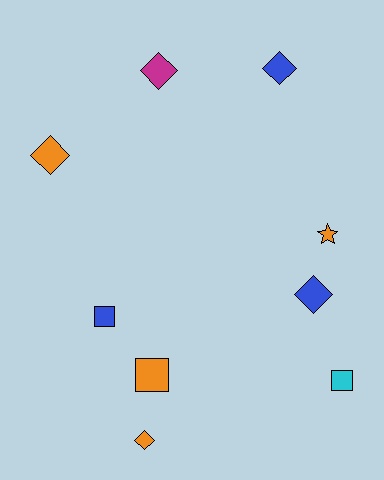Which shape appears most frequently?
Diamond, with 5 objects.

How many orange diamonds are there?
There are 2 orange diamonds.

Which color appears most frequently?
Orange, with 4 objects.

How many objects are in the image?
There are 9 objects.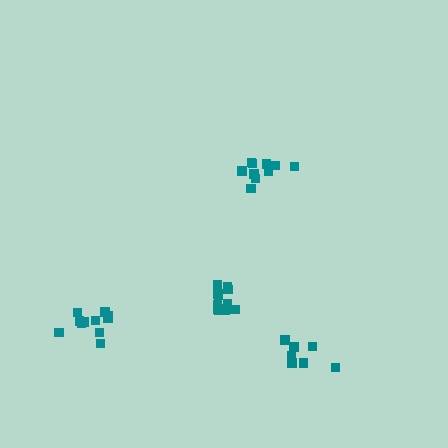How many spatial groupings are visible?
There are 4 spatial groupings.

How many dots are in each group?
Group 1: 11 dots, Group 2: 10 dots, Group 3: 7 dots, Group 4: 11 dots (39 total).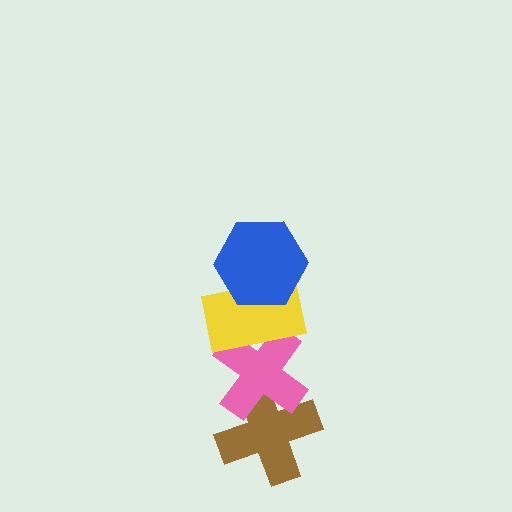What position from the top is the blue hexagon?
The blue hexagon is 1st from the top.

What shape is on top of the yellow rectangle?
The blue hexagon is on top of the yellow rectangle.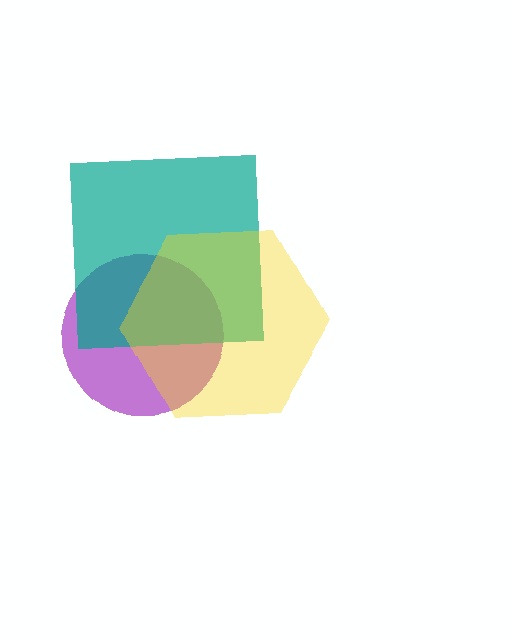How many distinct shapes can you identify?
There are 3 distinct shapes: a purple circle, a teal square, a yellow hexagon.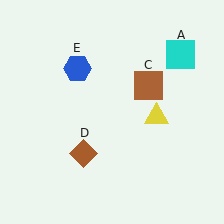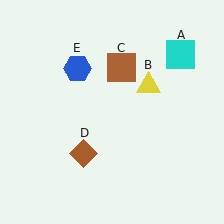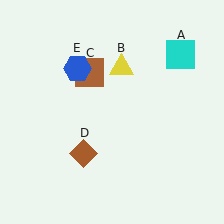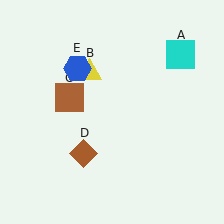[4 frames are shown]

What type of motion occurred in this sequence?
The yellow triangle (object B), brown square (object C) rotated counterclockwise around the center of the scene.